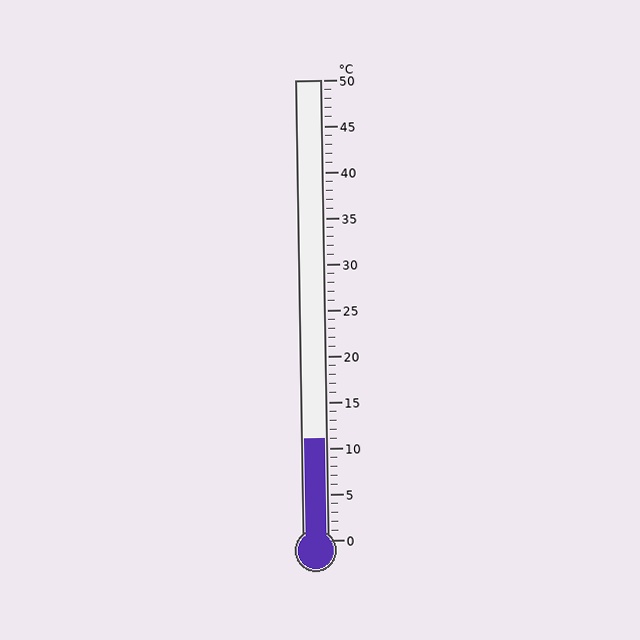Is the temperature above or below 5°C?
The temperature is above 5°C.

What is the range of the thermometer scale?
The thermometer scale ranges from 0°C to 50°C.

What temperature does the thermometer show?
The thermometer shows approximately 11°C.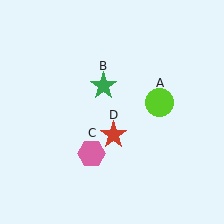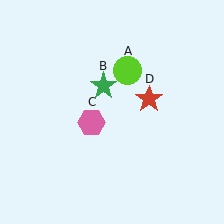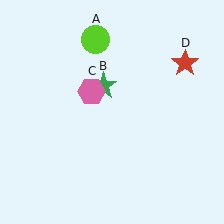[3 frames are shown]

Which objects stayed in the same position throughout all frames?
Green star (object B) remained stationary.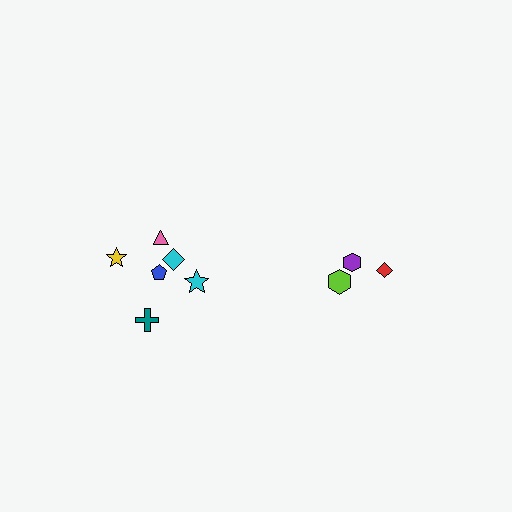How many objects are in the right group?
There are 3 objects.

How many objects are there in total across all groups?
There are 9 objects.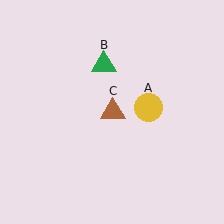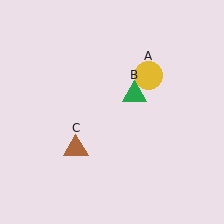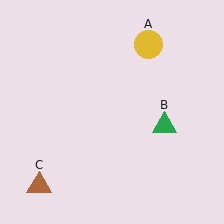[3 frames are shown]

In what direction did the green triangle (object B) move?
The green triangle (object B) moved down and to the right.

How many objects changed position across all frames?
3 objects changed position: yellow circle (object A), green triangle (object B), brown triangle (object C).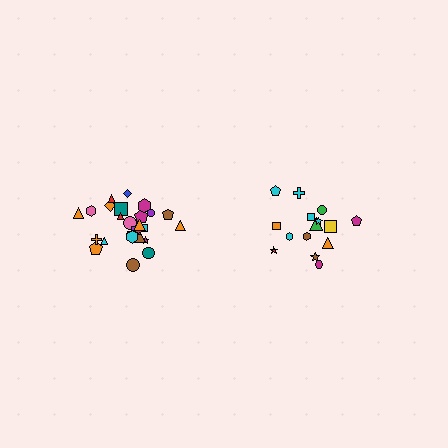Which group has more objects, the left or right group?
The left group.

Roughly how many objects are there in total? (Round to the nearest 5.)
Roughly 40 objects in total.